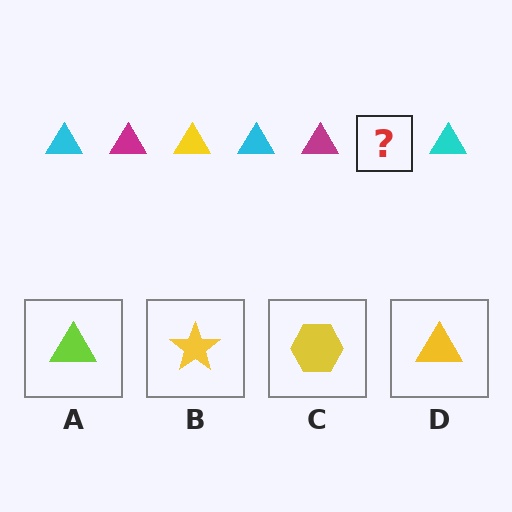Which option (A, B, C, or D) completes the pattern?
D.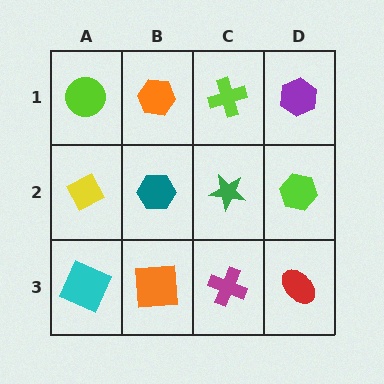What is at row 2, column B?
A teal hexagon.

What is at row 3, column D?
A red ellipse.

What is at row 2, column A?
A yellow diamond.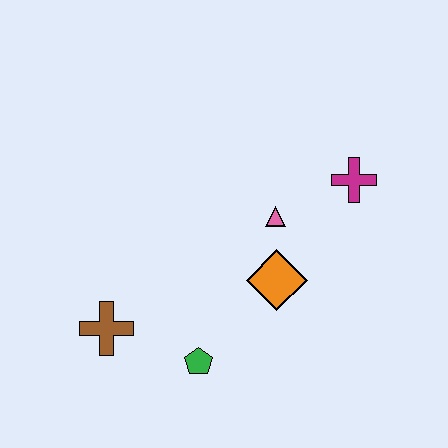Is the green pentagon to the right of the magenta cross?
No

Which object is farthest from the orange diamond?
The brown cross is farthest from the orange diamond.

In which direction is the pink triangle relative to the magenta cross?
The pink triangle is to the left of the magenta cross.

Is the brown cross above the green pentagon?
Yes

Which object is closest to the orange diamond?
The pink triangle is closest to the orange diamond.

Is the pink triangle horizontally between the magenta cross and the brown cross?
Yes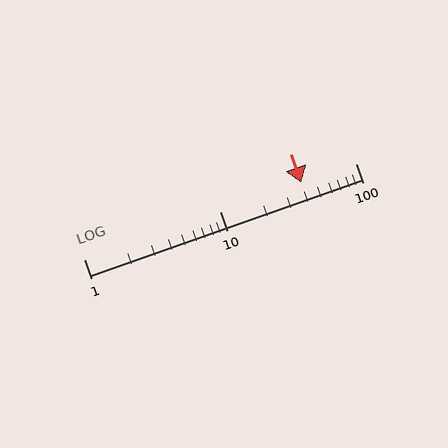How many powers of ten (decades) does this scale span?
The scale spans 2 decades, from 1 to 100.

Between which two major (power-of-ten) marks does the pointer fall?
The pointer is between 10 and 100.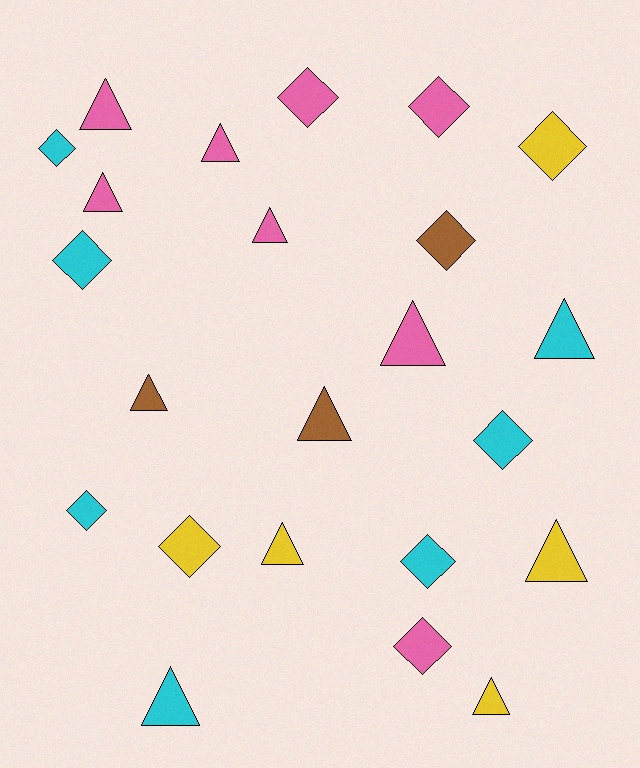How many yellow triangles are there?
There are 3 yellow triangles.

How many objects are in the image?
There are 23 objects.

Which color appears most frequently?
Pink, with 8 objects.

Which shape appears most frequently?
Triangle, with 12 objects.